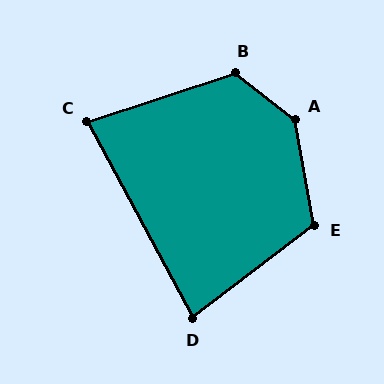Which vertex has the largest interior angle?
A, at approximately 137 degrees.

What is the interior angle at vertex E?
Approximately 118 degrees (obtuse).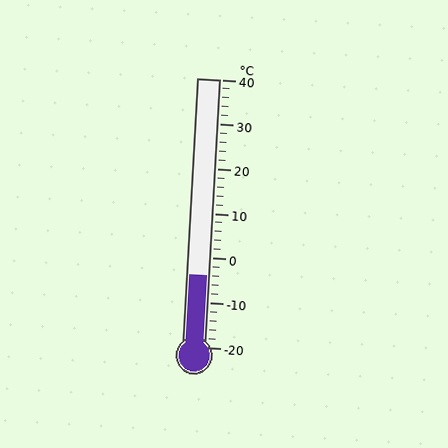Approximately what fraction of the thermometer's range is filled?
The thermometer is filled to approximately 25% of its range.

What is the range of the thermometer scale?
The thermometer scale ranges from -20°C to 40°C.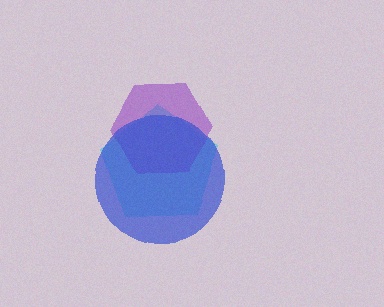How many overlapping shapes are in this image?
There are 3 overlapping shapes in the image.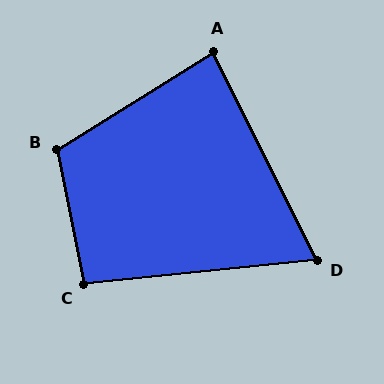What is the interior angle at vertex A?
Approximately 84 degrees (acute).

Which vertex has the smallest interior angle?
D, at approximately 69 degrees.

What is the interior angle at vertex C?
Approximately 96 degrees (obtuse).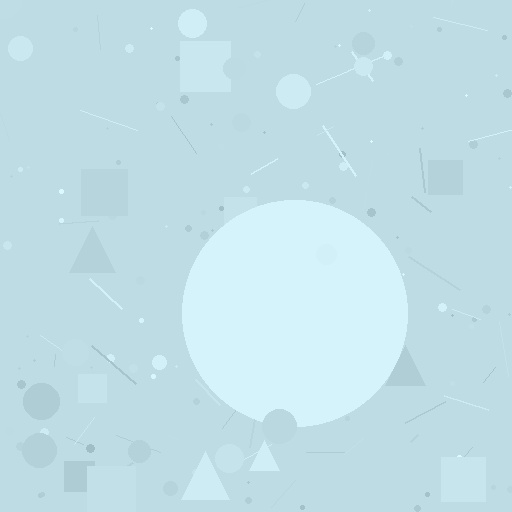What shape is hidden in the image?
A circle is hidden in the image.